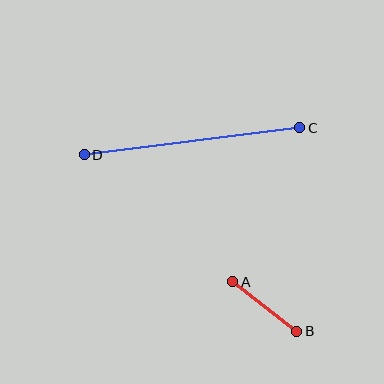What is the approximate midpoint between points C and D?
The midpoint is at approximately (192, 141) pixels.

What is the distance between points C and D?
The distance is approximately 217 pixels.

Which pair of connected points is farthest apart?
Points C and D are farthest apart.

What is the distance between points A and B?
The distance is approximately 81 pixels.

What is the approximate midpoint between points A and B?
The midpoint is at approximately (265, 306) pixels.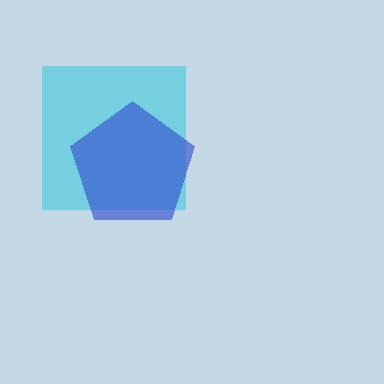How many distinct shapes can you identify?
There are 2 distinct shapes: a cyan square, a blue pentagon.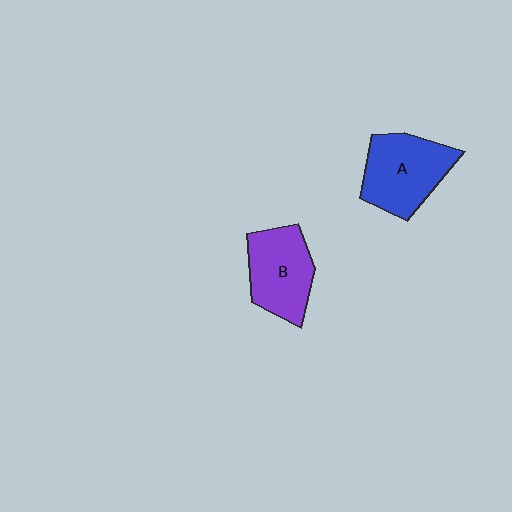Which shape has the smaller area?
Shape B (purple).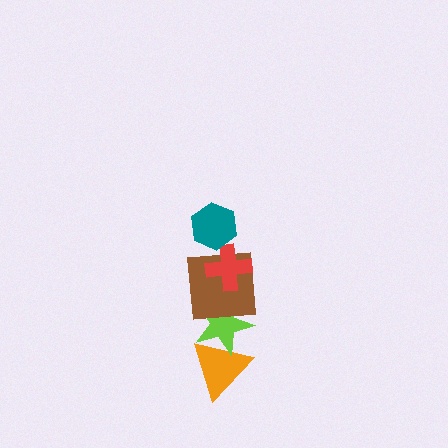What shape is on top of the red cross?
The teal hexagon is on top of the red cross.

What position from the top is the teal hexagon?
The teal hexagon is 1st from the top.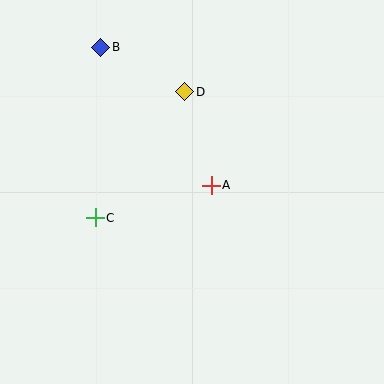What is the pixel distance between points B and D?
The distance between B and D is 96 pixels.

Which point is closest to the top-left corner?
Point B is closest to the top-left corner.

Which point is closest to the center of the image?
Point A at (211, 185) is closest to the center.